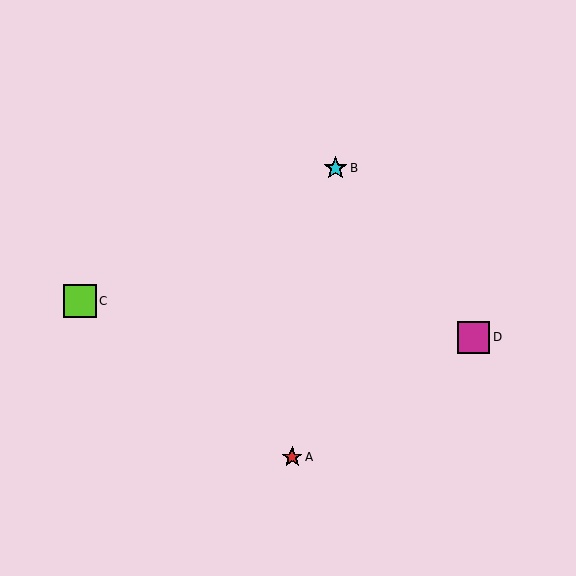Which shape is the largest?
The lime square (labeled C) is the largest.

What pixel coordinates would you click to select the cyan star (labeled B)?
Click at (335, 168) to select the cyan star B.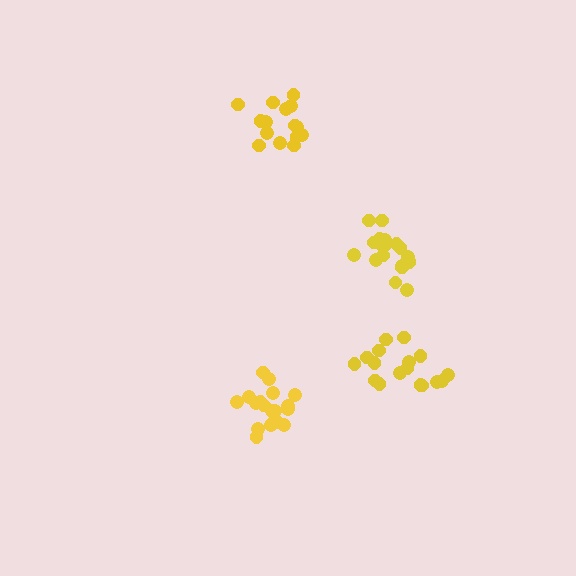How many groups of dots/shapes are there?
There are 4 groups.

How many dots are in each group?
Group 1: 15 dots, Group 2: 17 dots, Group 3: 20 dots, Group 4: 21 dots (73 total).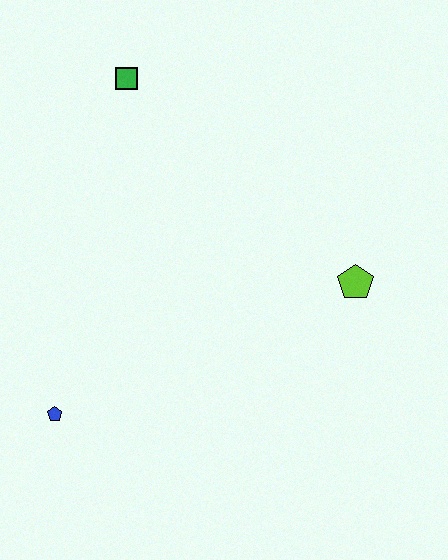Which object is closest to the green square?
The lime pentagon is closest to the green square.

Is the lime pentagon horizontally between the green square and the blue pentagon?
No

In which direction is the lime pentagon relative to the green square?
The lime pentagon is to the right of the green square.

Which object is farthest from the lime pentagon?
The blue pentagon is farthest from the lime pentagon.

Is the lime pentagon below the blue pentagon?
No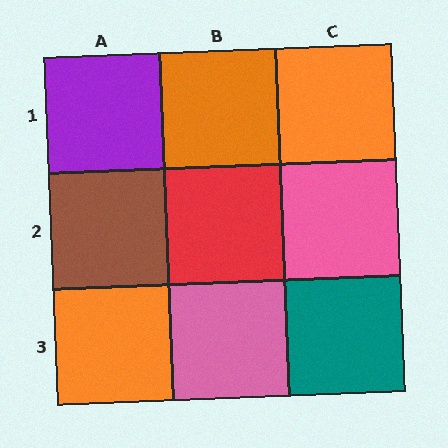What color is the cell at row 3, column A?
Orange.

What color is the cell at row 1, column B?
Orange.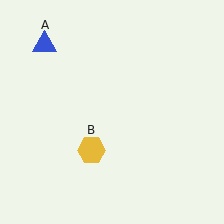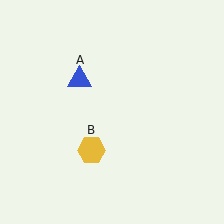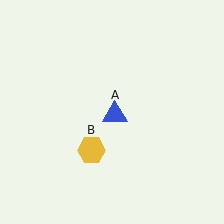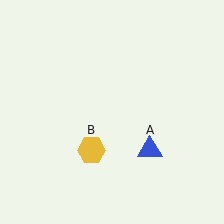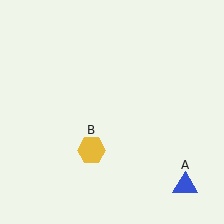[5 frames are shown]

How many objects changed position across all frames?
1 object changed position: blue triangle (object A).